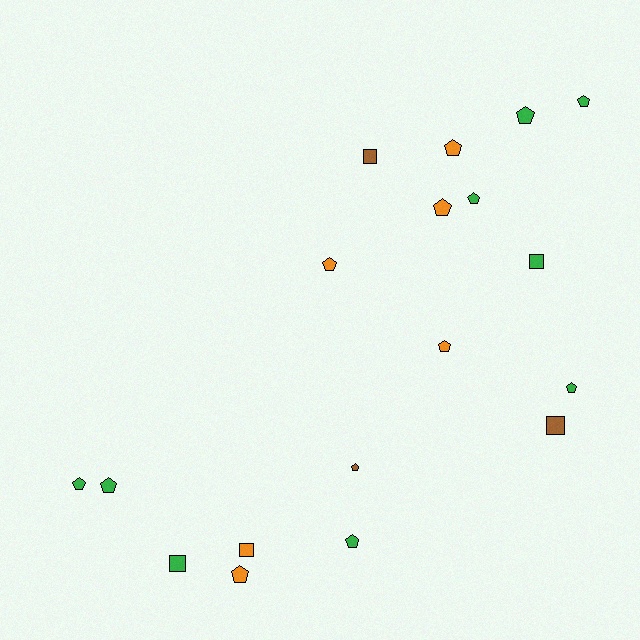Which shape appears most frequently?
Pentagon, with 13 objects.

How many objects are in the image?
There are 18 objects.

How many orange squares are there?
There is 1 orange square.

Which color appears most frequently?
Green, with 9 objects.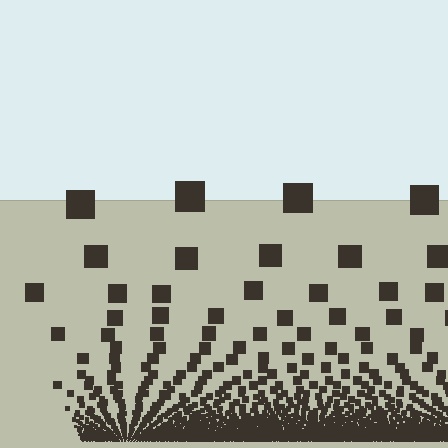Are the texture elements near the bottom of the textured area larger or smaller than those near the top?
Smaller. The gradient is inverted — elements near the bottom are smaller and denser.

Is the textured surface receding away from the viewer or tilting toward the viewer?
The surface appears to tilt toward the viewer. Texture elements get larger and sparser toward the top.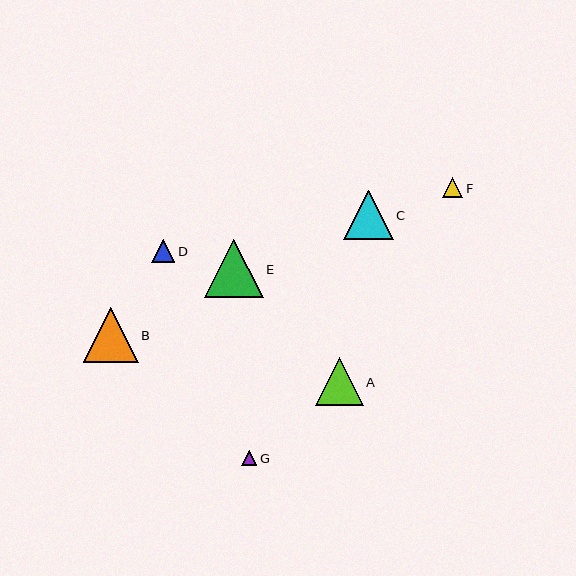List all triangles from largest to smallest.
From largest to smallest: E, B, C, A, D, F, G.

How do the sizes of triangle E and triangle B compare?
Triangle E and triangle B are approximately the same size.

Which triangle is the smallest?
Triangle G is the smallest with a size of approximately 15 pixels.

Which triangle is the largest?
Triangle E is the largest with a size of approximately 58 pixels.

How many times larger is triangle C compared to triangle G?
Triangle C is approximately 3.2 times the size of triangle G.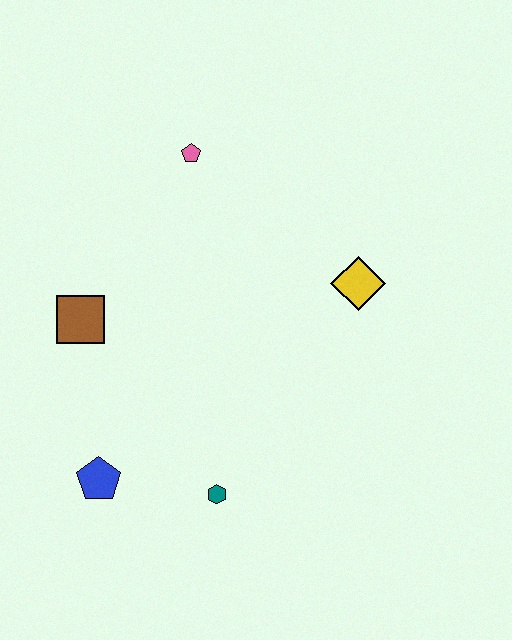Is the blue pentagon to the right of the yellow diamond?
No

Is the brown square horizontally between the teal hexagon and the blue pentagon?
No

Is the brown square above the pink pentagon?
No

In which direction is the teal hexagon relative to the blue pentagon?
The teal hexagon is to the right of the blue pentagon.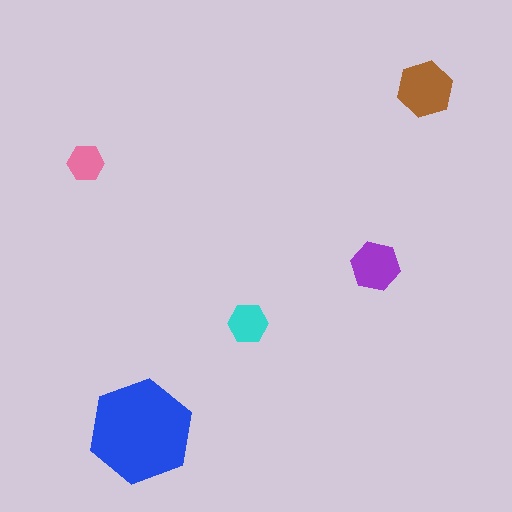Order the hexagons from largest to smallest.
the blue one, the brown one, the purple one, the cyan one, the pink one.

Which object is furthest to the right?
The brown hexagon is rightmost.